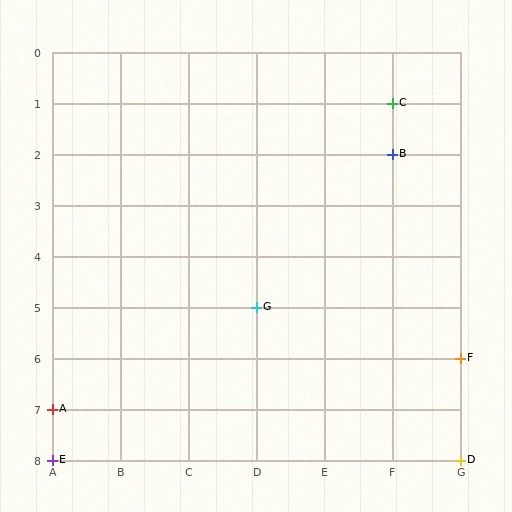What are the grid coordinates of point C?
Point C is at grid coordinates (F, 1).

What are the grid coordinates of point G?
Point G is at grid coordinates (D, 5).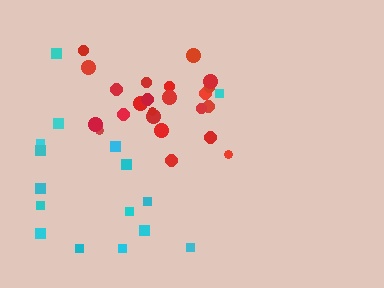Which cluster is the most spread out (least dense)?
Cyan.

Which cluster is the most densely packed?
Red.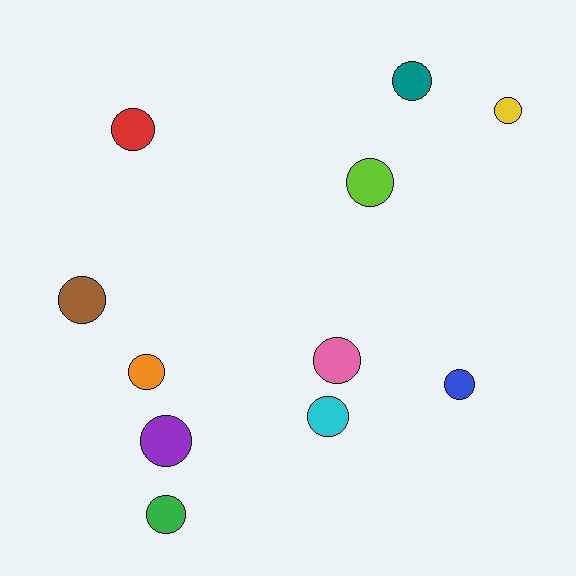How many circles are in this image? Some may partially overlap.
There are 11 circles.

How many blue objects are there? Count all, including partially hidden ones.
There is 1 blue object.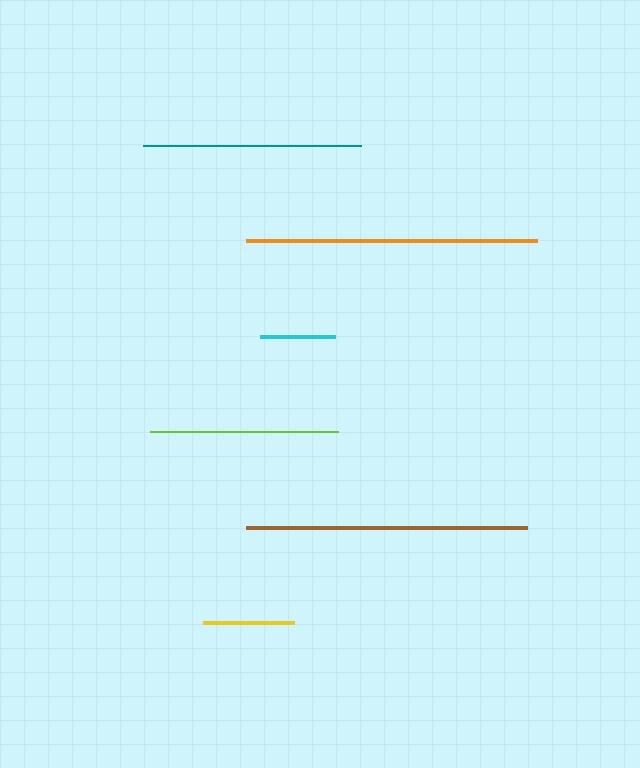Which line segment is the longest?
The orange line is the longest at approximately 292 pixels.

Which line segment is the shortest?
The cyan line is the shortest at approximately 75 pixels.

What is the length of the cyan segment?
The cyan segment is approximately 75 pixels long.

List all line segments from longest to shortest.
From longest to shortest: orange, brown, teal, lime, yellow, cyan.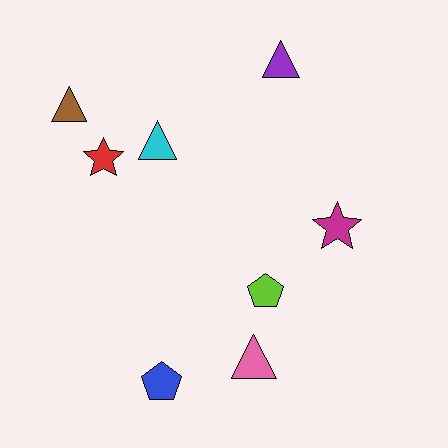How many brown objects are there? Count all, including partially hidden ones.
There is 1 brown object.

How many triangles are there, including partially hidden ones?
There are 4 triangles.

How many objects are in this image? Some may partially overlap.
There are 8 objects.